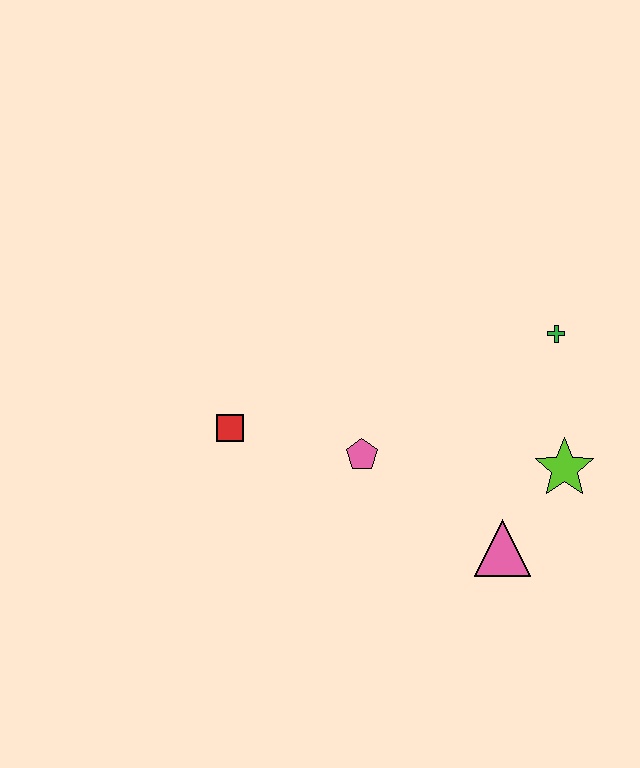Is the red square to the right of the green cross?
No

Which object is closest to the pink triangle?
The lime star is closest to the pink triangle.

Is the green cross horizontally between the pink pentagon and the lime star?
Yes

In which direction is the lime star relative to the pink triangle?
The lime star is above the pink triangle.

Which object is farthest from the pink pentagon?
The green cross is farthest from the pink pentagon.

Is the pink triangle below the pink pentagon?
Yes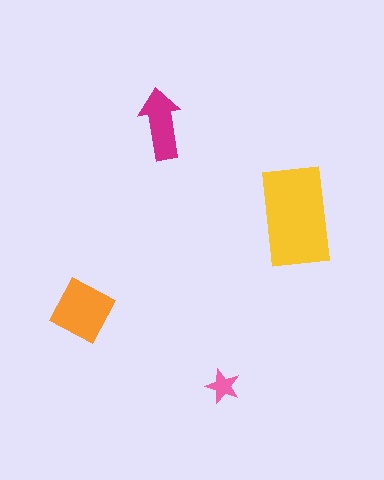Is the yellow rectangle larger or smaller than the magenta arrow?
Larger.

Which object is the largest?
The yellow rectangle.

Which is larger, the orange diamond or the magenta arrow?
The orange diamond.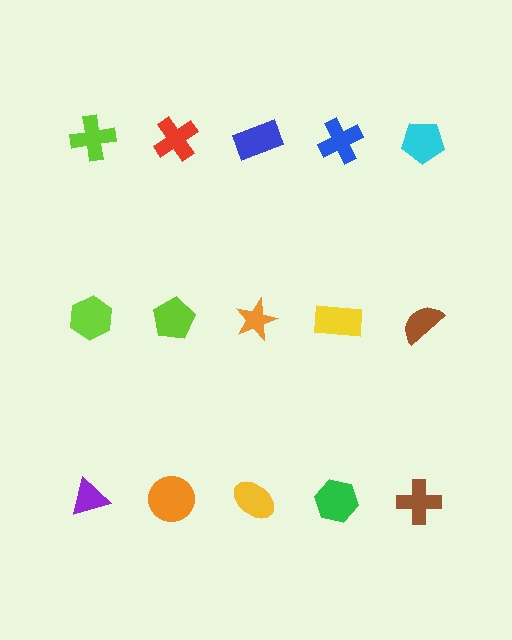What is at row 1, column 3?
A blue rectangle.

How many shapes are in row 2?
5 shapes.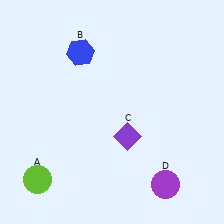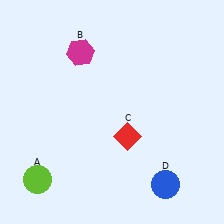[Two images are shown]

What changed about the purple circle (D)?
In Image 1, D is purple. In Image 2, it changed to blue.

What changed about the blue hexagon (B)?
In Image 1, B is blue. In Image 2, it changed to magenta.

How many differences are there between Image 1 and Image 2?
There are 3 differences between the two images.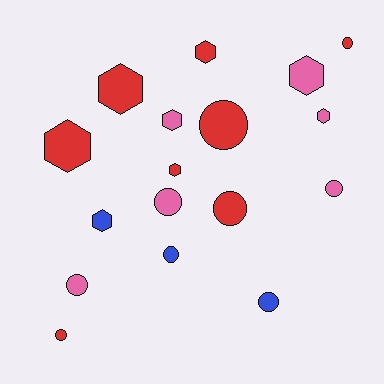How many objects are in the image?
There are 17 objects.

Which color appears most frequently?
Red, with 8 objects.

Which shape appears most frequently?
Circle, with 9 objects.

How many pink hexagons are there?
There are 3 pink hexagons.